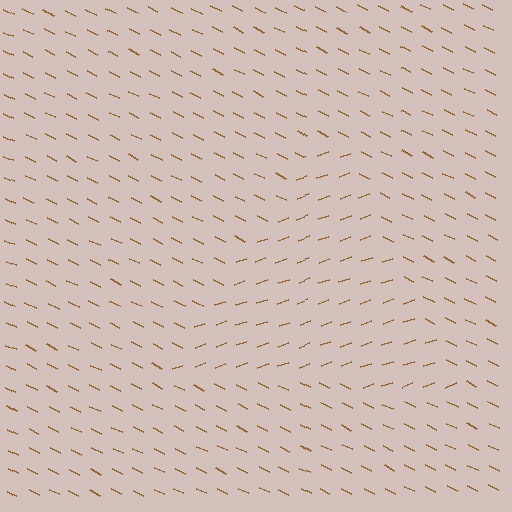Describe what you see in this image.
The image is filled with small brown line segments. A triangle region in the image has lines oriented differently from the surrounding lines, creating a visible texture boundary.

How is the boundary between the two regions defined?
The boundary is defined purely by a change in line orientation (approximately 45 degrees difference). All lines are the same color and thickness.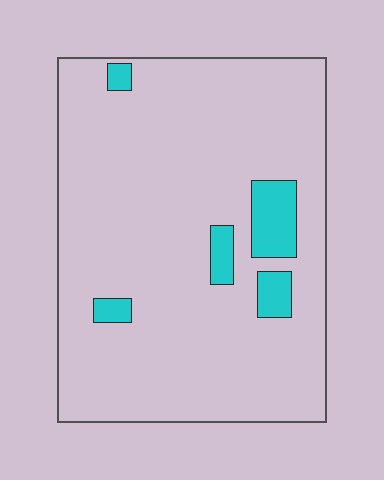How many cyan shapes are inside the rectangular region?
5.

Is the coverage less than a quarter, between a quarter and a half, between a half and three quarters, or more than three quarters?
Less than a quarter.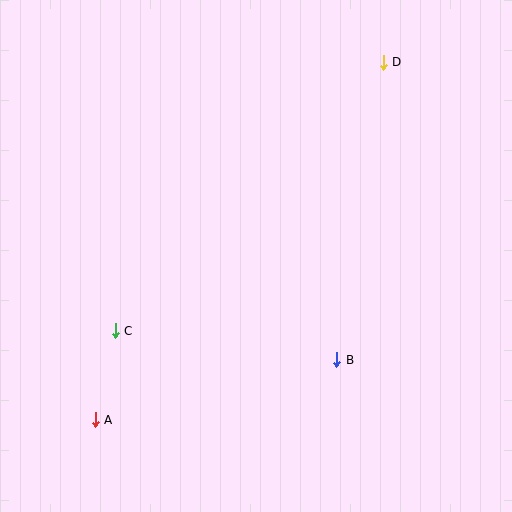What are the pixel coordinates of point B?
Point B is at (337, 360).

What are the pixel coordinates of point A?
Point A is at (95, 420).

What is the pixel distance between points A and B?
The distance between A and B is 249 pixels.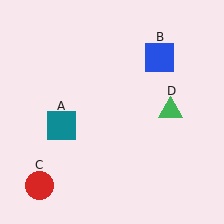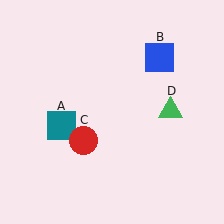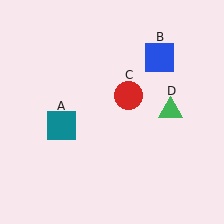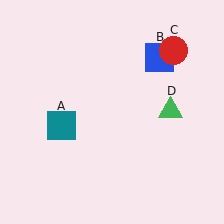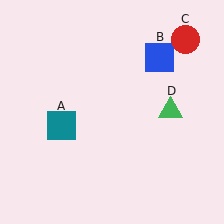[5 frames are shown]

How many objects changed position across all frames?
1 object changed position: red circle (object C).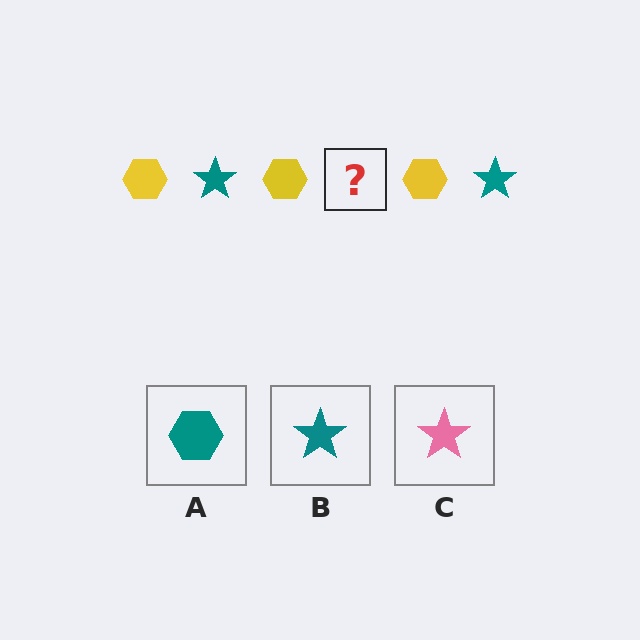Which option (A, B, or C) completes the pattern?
B.